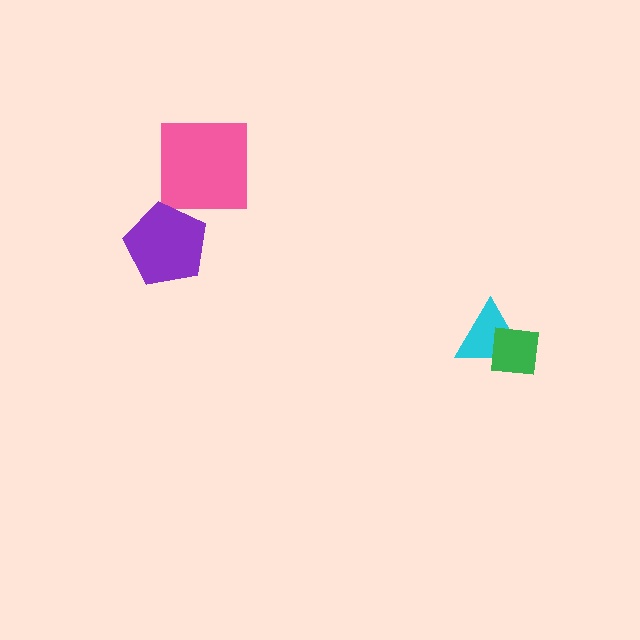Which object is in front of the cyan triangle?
The green square is in front of the cyan triangle.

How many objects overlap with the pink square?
0 objects overlap with the pink square.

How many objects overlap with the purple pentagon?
0 objects overlap with the purple pentagon.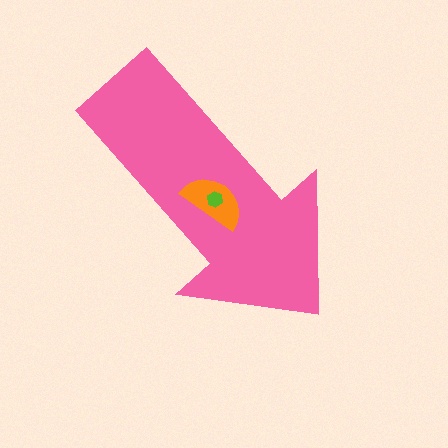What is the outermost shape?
The pink arrow.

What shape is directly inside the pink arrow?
The orange semicircle.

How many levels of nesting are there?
3.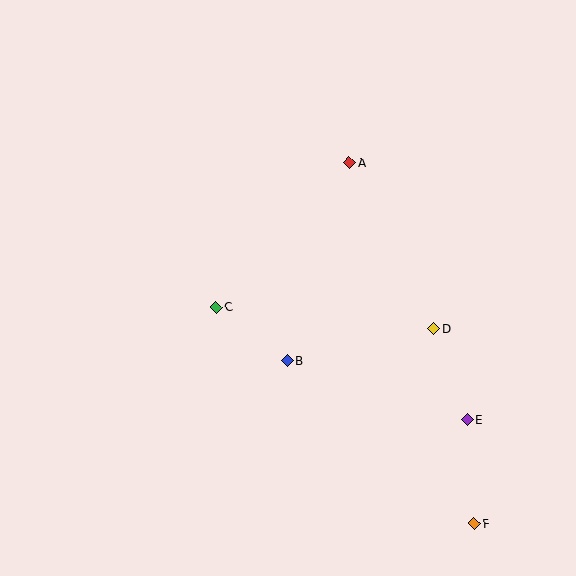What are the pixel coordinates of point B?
Point B is at (287, 361).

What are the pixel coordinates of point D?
Point D is at (434, 329).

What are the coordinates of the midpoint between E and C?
The midpoint between E and C is at (341, 364).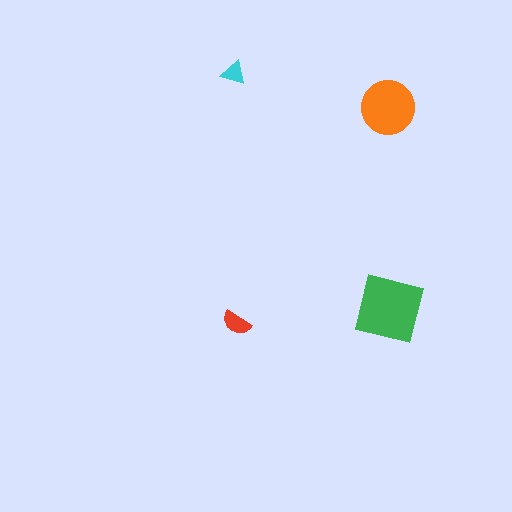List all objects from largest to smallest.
The green square, the orange circle, the red semicircle, the cyan triangle.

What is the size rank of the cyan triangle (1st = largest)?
4th.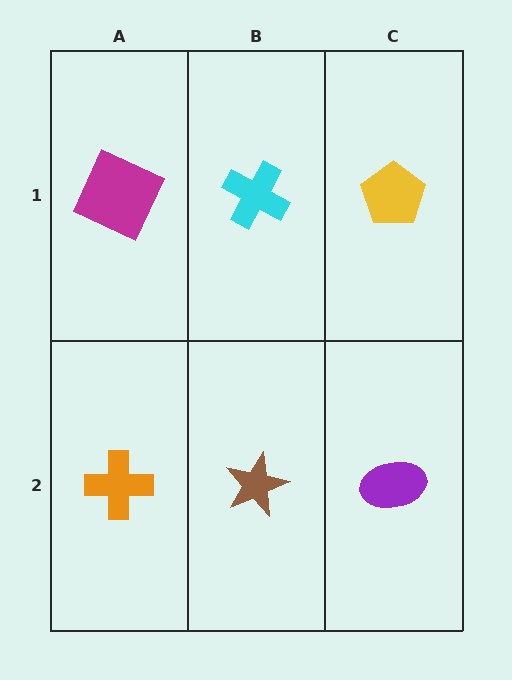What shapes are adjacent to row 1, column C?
A purple ellipse (row 2, column C), a cyan cross (row 1, column B).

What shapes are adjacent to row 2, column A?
A magenta square (row 1, column A), a brown star (row 2, column B).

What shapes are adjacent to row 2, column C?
A yellow pentagon (row 1, column C), a brown star (row 2, column B).